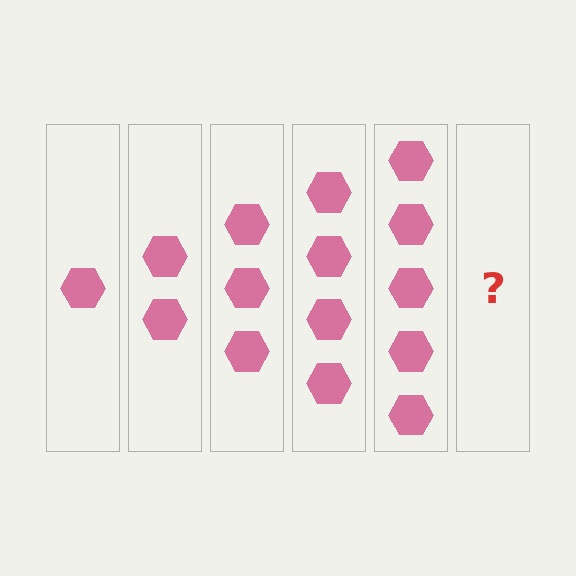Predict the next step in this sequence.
The next step is 6 hexagons.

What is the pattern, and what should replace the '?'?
The pattern is that each step adds one more hexagon. The '?' should be 6 hexagons.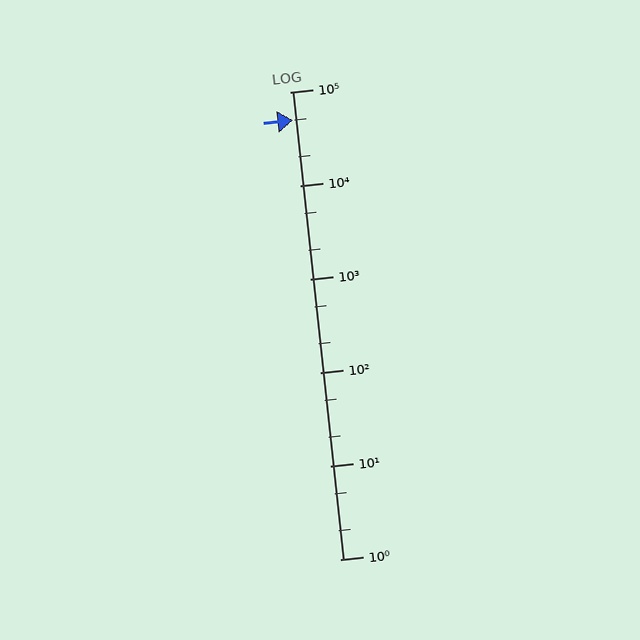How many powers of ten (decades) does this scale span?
The scale spans 5 decades, from 1 to 100000.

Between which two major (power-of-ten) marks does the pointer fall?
The pointer is between 10000 and 100000.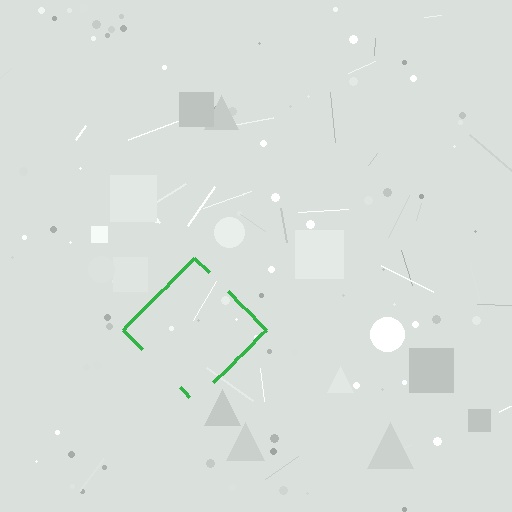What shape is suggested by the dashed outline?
The dashed outline suggests a diamond.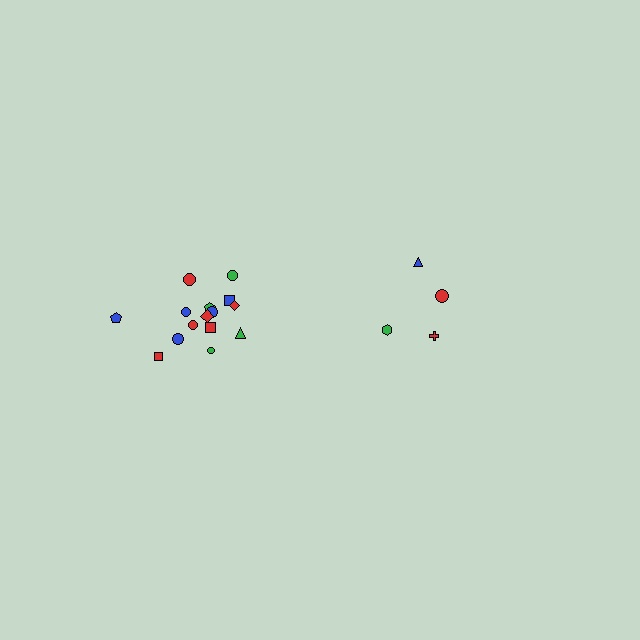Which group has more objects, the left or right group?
The left group.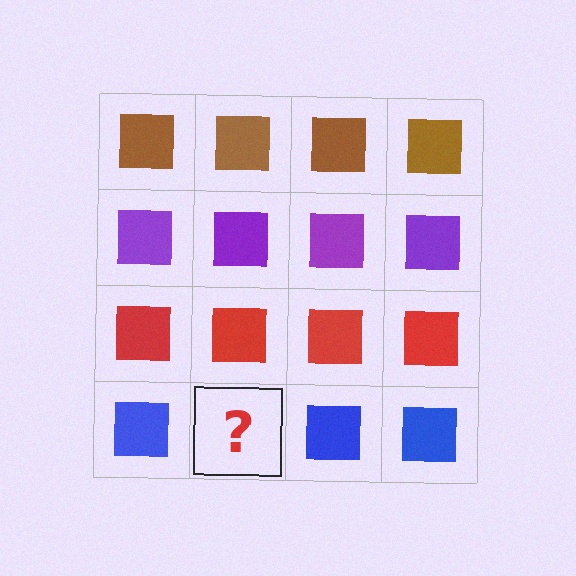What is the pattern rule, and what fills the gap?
The rule is that each row has a consistent color. The gap should be filled with a blue square.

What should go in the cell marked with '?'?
The missing cell should contain a blue square.